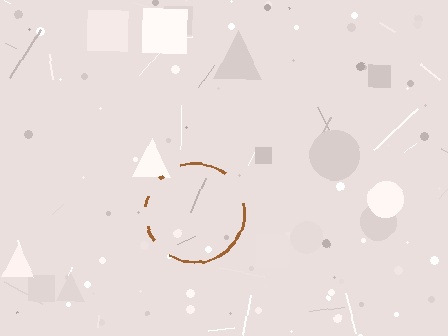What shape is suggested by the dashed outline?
The dashed outline suggests a circle.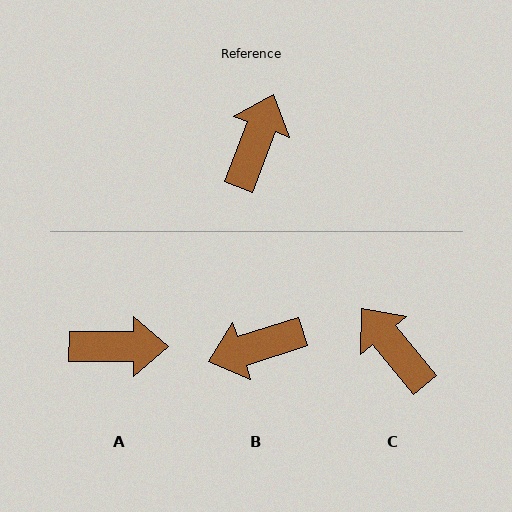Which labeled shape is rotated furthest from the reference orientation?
B, about 128 degrees away.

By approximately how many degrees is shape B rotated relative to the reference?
Approximately 128 degrees counter-clockwise.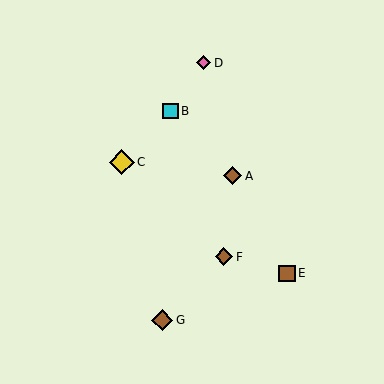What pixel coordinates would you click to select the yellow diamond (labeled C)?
Click at (122, 162) to select the yellow diamond C.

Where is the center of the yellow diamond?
The center of the yellow diamond is at (122, 162).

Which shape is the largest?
The yellow diamond (labeled C) is the largest.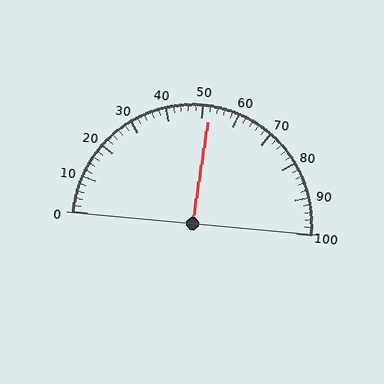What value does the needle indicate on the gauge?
The needle indicates approximately 52.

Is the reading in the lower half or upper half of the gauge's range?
The reading is in the upper half of the range (0 to 100).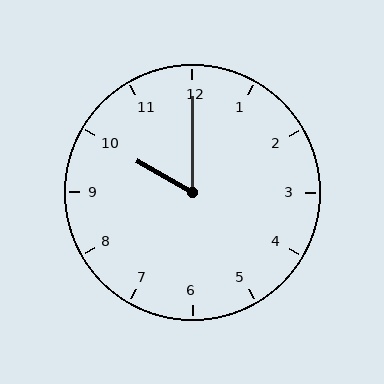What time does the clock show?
10:00.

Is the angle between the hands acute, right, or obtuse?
It is acute.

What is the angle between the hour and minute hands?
Approximately 60 degrees.